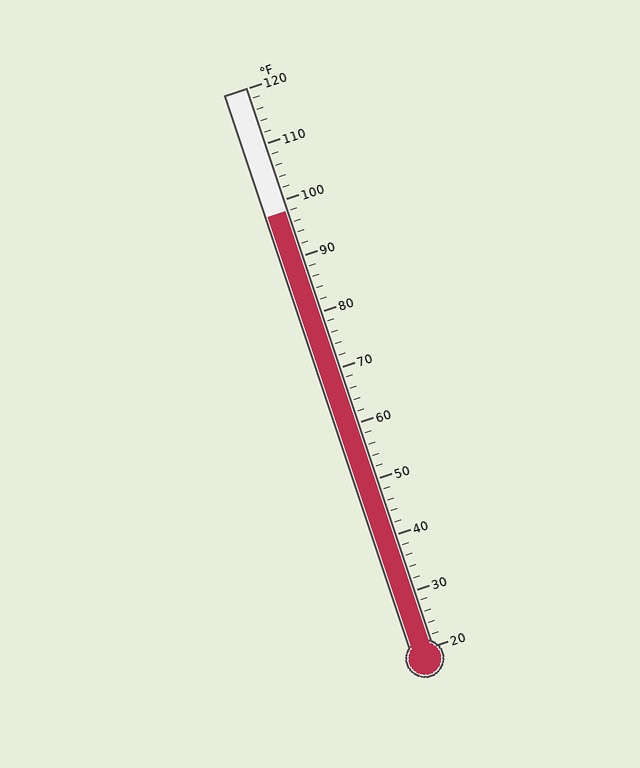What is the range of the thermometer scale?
The thermometer scale ranges from 20°F to 120°F.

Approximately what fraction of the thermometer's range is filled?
The thermometer is filled to approximately 80% of its range.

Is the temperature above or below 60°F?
The temperature is above 60°F.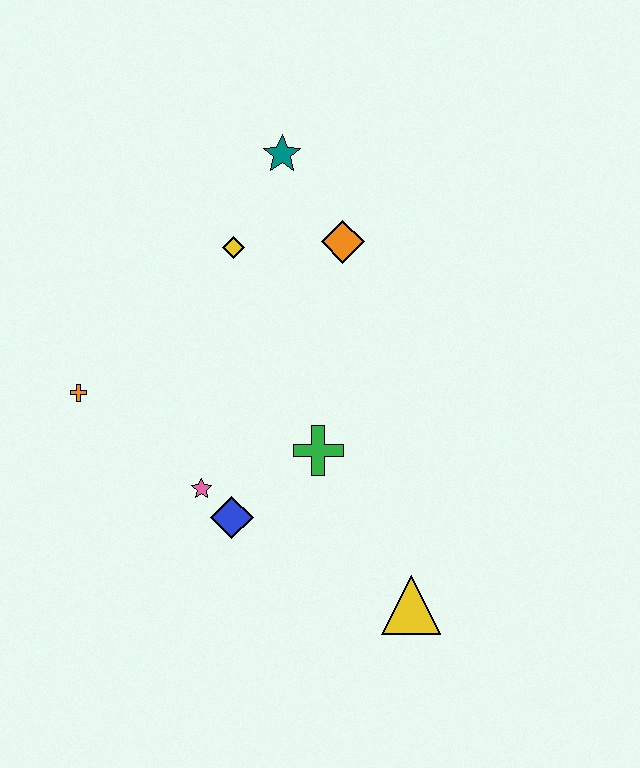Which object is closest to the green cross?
The blue diamond is closest to the green cross.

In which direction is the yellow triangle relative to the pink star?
The yellow triangle is to the right of the pink star.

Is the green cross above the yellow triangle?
Yes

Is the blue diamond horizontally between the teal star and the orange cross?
Yes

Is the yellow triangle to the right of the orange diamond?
Yes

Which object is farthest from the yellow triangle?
The teal star is farthest from the yellow triangle.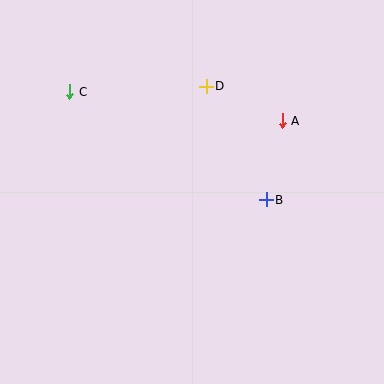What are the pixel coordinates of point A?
Point A is at (282, 121).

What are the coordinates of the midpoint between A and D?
The midpoint between A and D is at (244, 103).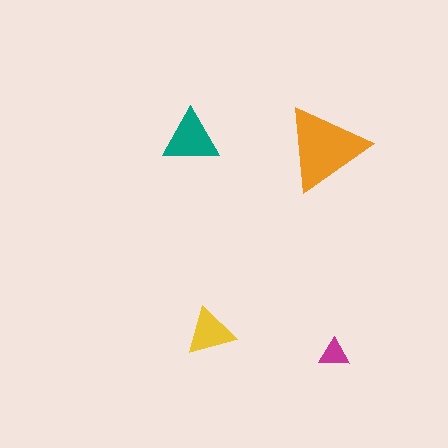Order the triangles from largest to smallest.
the orange one, the teal one, the yellow one, the magenta one.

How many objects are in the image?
There are 4 objects in the image.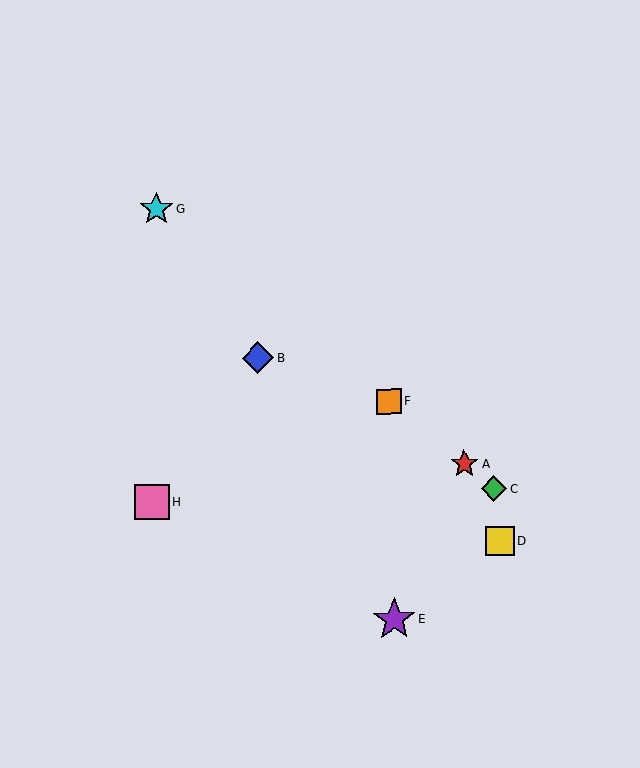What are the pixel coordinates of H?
Object H is at (152, 502).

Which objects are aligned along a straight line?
Objects A, C, F, G are aligned along a straight line.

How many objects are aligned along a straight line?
4 objects (A, C, F, G) are aligned along a straight line.